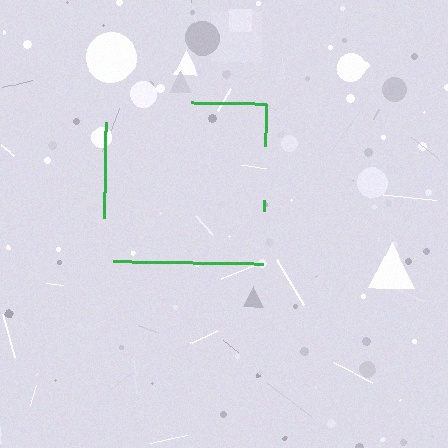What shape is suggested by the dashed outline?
The dashed outline suggests a square.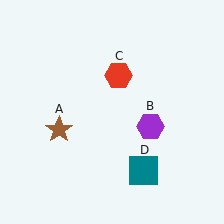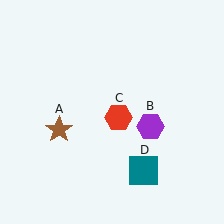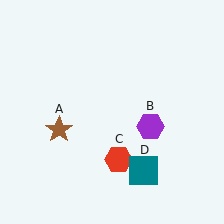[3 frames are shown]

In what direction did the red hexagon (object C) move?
The red hexagon (object C) moved down.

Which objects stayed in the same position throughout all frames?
Brown star (object A) and purple hexagon (object B) and teal square (object D) remained stationary.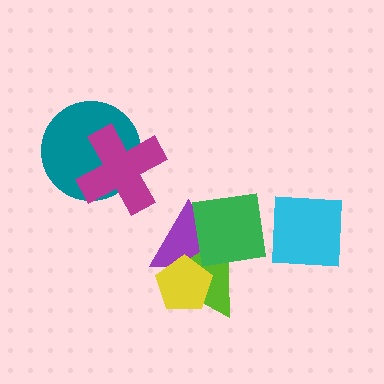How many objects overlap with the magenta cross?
1 object overlaps with the magenta cross.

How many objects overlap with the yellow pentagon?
2 objects overlap with the yellow pentagon.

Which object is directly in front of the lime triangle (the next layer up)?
The yellow pentagon is directly in front of the lime triangle.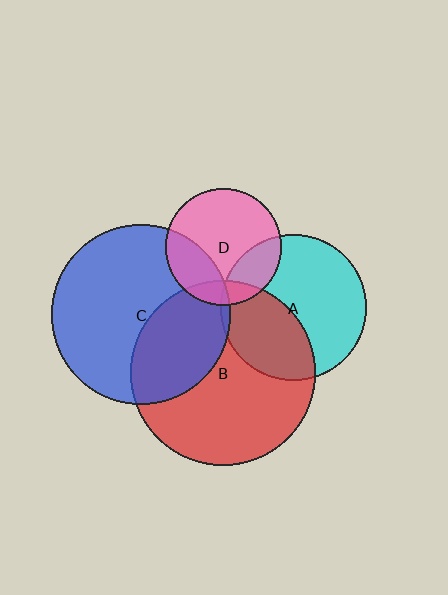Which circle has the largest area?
Circle B (red).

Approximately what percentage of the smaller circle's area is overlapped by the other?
Approximately 10%.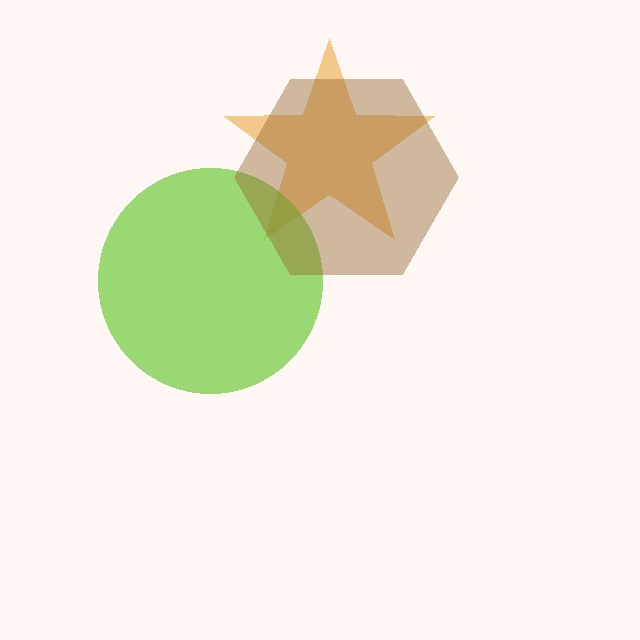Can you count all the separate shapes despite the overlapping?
Yes, there are 3 separate shapes.